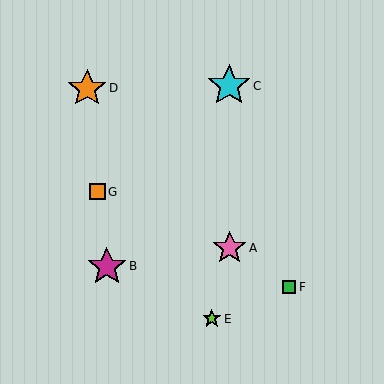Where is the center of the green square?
The center of the green square is at (289, 287).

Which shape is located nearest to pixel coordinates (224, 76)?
The cyan star (labeled C) at (229, 86) is nearest to that location.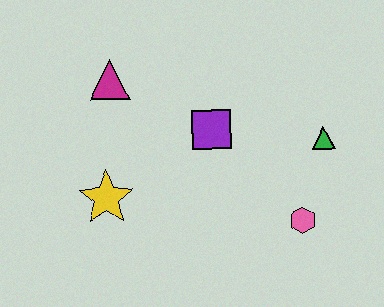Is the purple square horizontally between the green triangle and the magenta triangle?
Yes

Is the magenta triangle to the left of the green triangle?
Yes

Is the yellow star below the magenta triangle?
Yes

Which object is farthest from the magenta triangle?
The pink hexagon is farthest from the magenta triangle.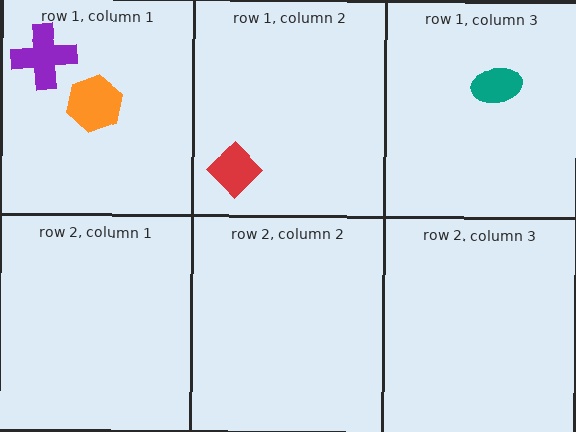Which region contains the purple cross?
The row 1, column 1 region.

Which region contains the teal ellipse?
The row 1, column 3 region.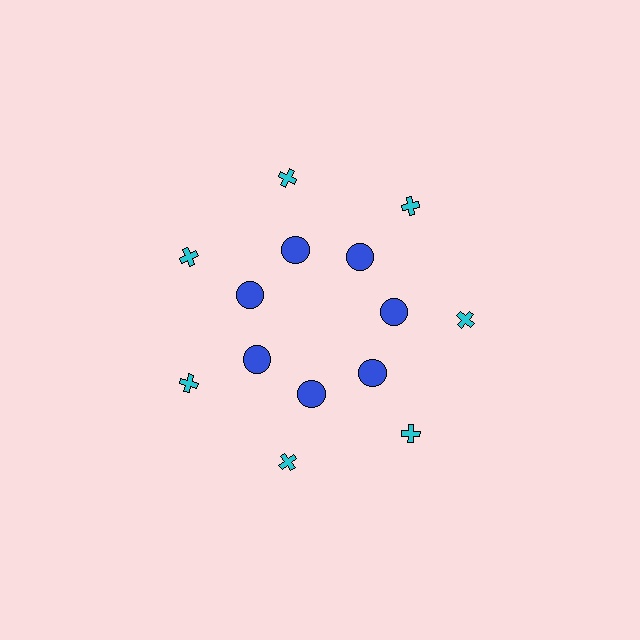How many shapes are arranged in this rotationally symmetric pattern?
There are 14 shapes, arranged in 7 groups of 2.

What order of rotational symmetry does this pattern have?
This pattern has 7-fold rotational symmetry.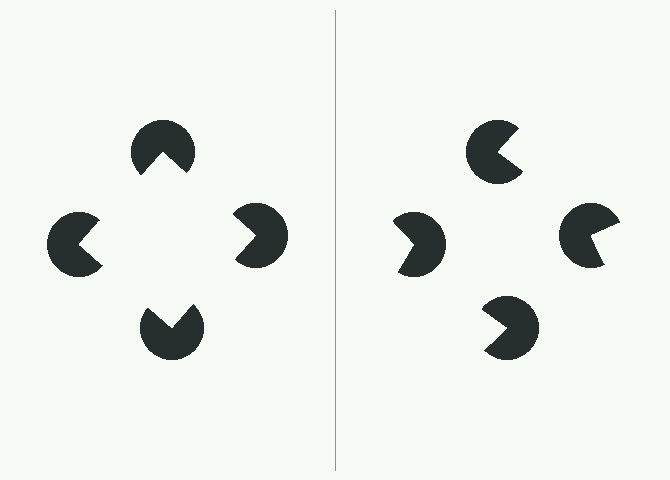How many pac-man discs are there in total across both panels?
8 — 4 on each side.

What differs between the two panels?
The pac-man discs are positioned identically on both sides; only the wedge orientations differ. On the left they align to a square; on the right they are misaligned.